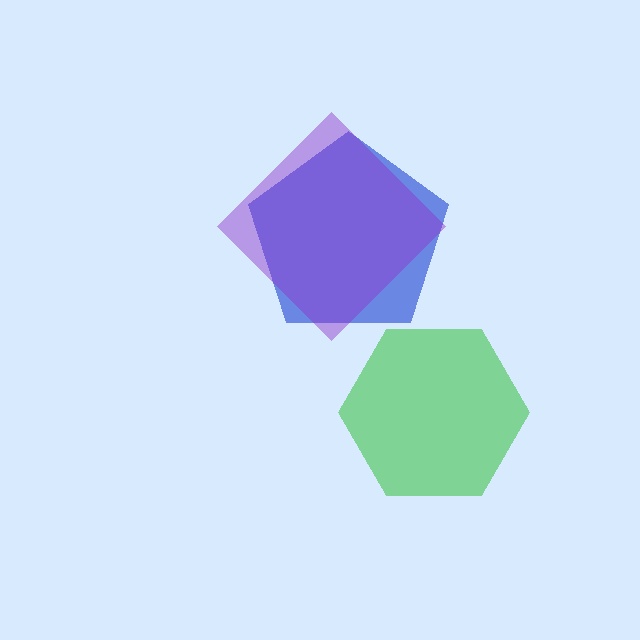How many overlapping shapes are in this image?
There are 3 overlapping shapes in the image.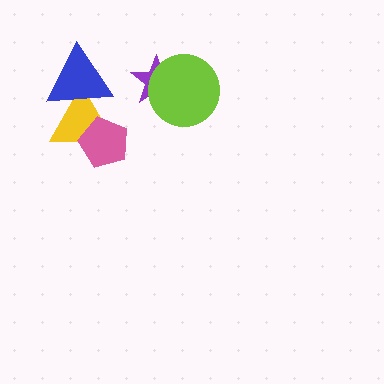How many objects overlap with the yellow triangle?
2 objects overlap with the yellow triangle.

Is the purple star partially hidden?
Yes, it is partially covered by another shape.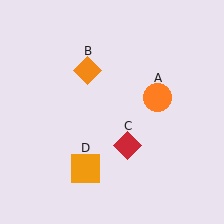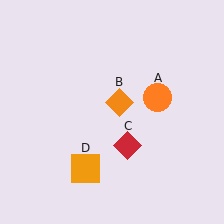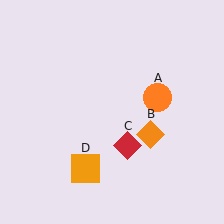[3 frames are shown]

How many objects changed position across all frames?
1 object changed position: orange diamond (object B).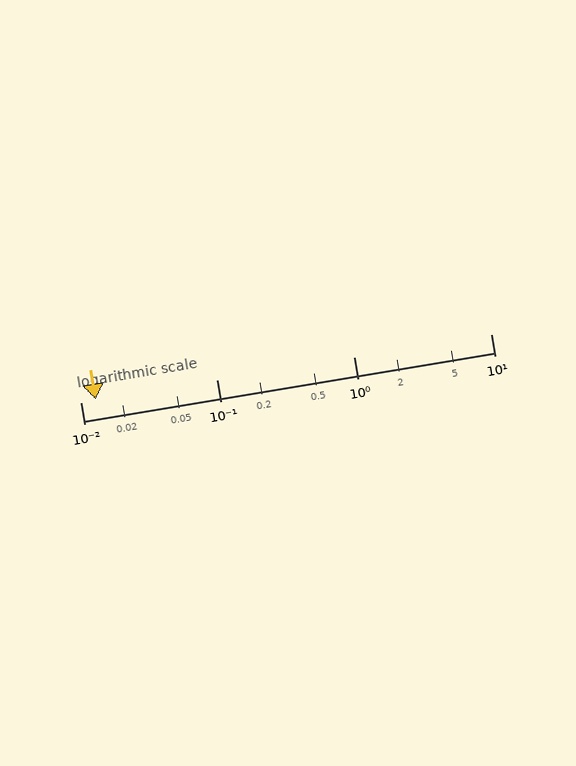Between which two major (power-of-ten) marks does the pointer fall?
The pointer is between 0.01 and 0.1.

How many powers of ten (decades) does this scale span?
The scale spans 3 decades, from 0.01 to 10.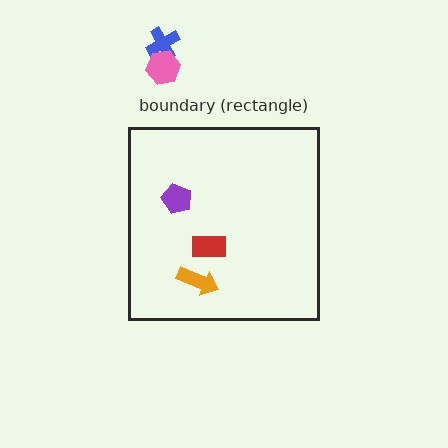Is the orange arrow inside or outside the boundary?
Inside.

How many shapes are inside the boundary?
3 inside, 2 outside.